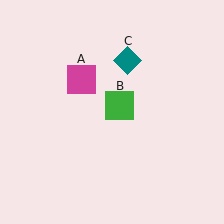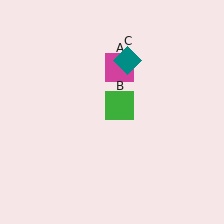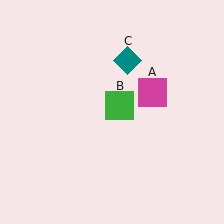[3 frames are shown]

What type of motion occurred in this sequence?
The magenta square (object A) rotated clockwise around the center of the scene.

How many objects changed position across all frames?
1 object changed position: magenta square (object A).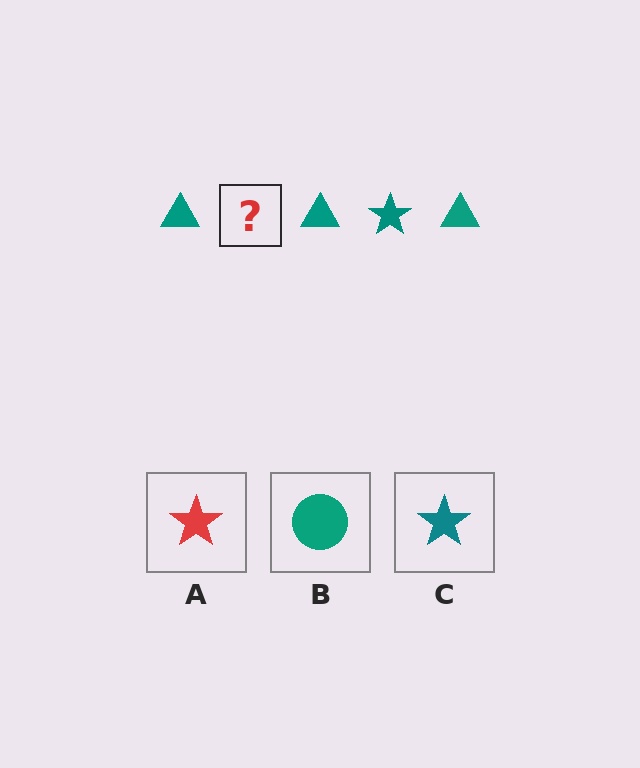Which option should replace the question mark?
Option C.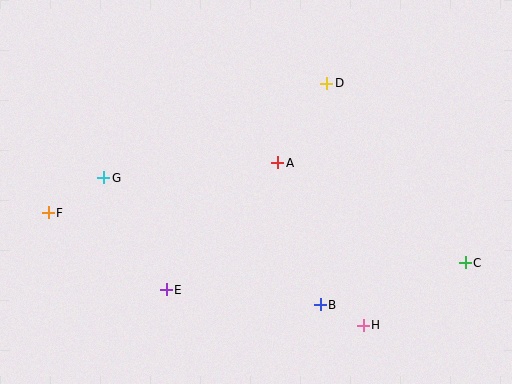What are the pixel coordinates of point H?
Point H is at (363, 325).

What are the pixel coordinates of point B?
Point B is at (320, 305).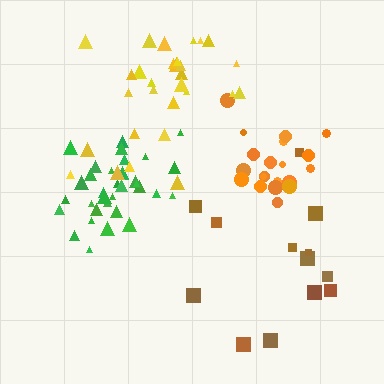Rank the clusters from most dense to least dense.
green, orange, yellow, brown.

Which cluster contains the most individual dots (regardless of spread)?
Green (34).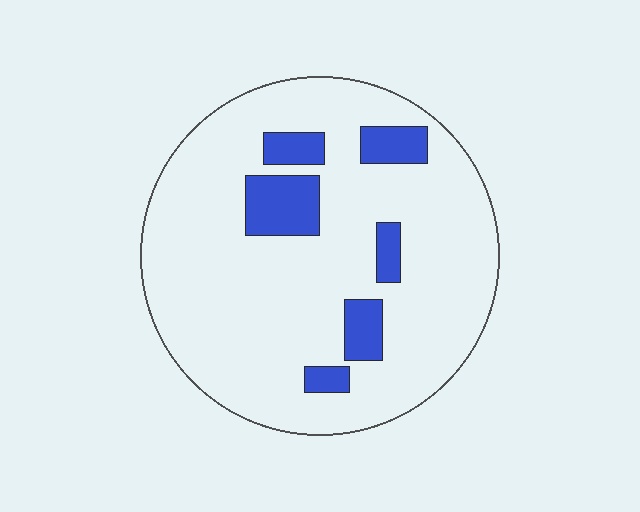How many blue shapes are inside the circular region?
6.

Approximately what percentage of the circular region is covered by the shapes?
Approximately 15%.